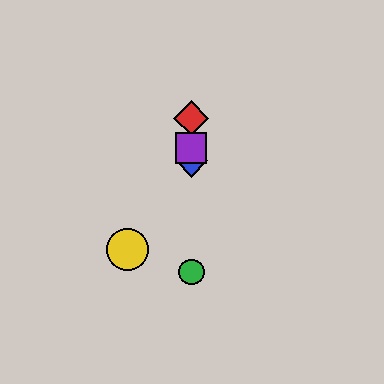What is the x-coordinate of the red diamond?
The red diamond is at x≈192.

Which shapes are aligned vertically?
The red diamond, the blue diamond, the green circle, the purple square are aligned vertically.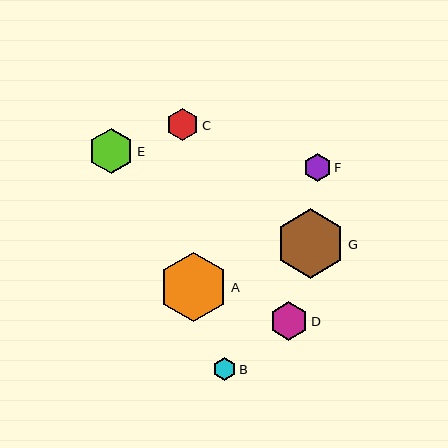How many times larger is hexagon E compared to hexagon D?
Hexagon E is approximately 1.2 times the size of hexagon D.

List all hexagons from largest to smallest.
From largest to smallest: G, A, E, D, C, F, B.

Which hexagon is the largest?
Hexagon G is the largest with a size of approximately 70 pixels.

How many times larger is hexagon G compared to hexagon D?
Hexagon G is approximately 1.8 times the size of hexagon D.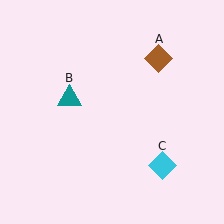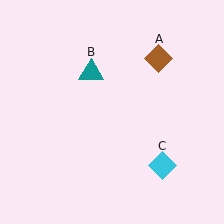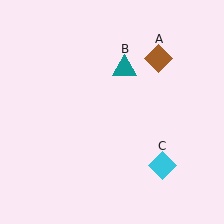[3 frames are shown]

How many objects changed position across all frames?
1 object changed position: teal triangle (object B).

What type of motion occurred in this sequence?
The teal triangle (object B) rotated clockwise around the center of the scene.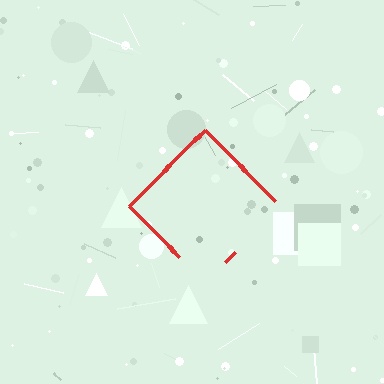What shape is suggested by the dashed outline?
The dashed outline suggests a diamond.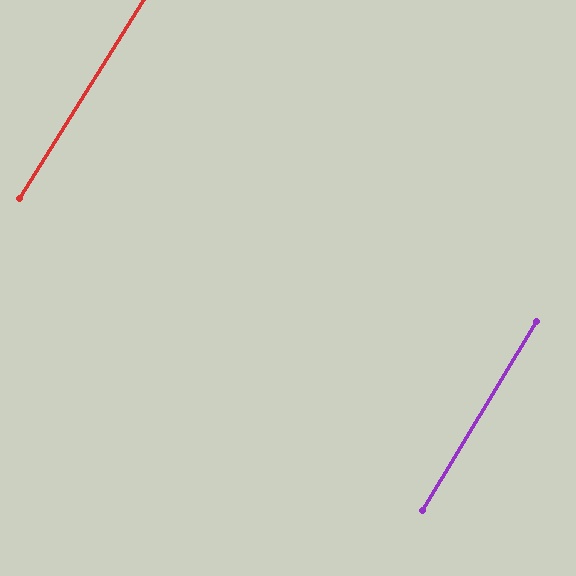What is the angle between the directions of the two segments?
Approximately 1 degree.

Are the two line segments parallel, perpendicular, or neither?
Parallel — their directions differ by only 0.9°.